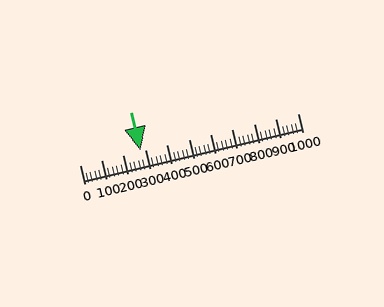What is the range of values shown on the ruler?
The ruler shows values from 0 to 1000.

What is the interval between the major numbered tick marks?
The major tick marks are spaced 100 units apart.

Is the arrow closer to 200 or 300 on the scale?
The arrow is closer to 300.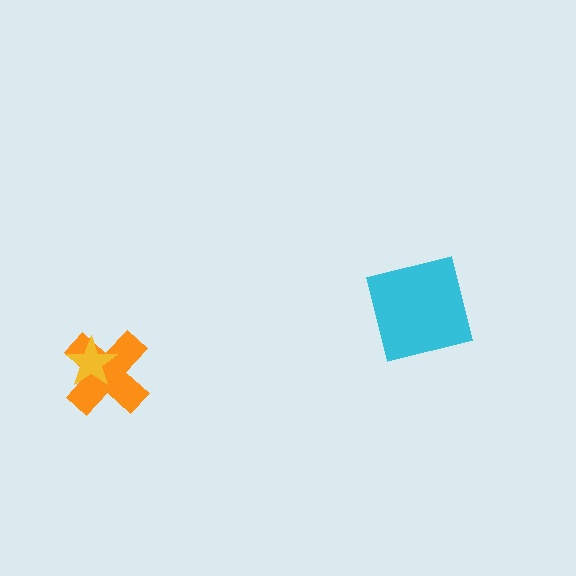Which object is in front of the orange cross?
The yellow star is in front of the orange cross.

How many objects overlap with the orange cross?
1 object overlaps with the orange cross.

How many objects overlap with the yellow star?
1 object overlaps with the yellow star.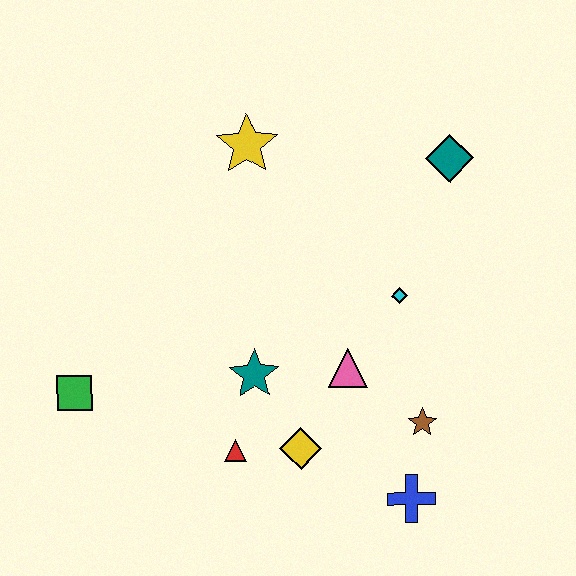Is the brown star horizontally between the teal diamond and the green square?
Yes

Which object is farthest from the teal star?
The teal diamond is farthest from the teal star.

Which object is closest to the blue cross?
The brown star is closest to the blue cross.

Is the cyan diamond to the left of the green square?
No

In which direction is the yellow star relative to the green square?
The yellow star is above the green square.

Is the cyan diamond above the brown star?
Yes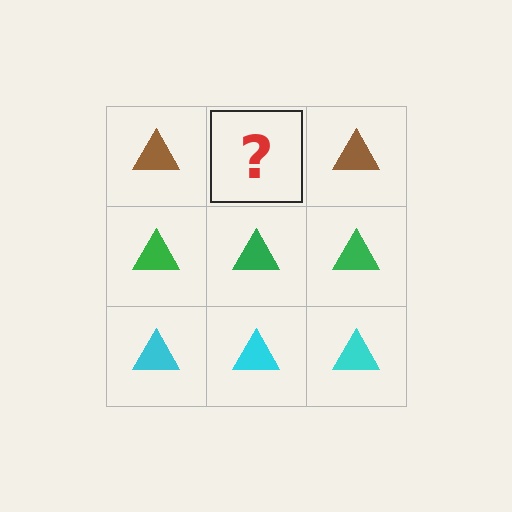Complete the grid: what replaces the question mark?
The question mark should be replaced with a brown triangle.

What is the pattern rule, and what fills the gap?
The rule is that each row has a consistent color. The gap should be filled with a brown triangle.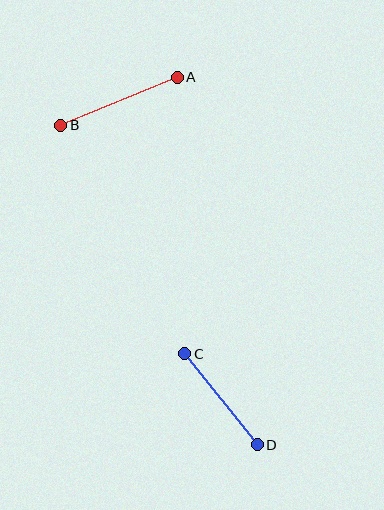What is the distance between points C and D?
The distance is approximately 116 pixels.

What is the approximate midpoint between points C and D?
The midpoint is at approximately (221, 399) pixels.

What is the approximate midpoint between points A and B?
The midpoint is at approximately (119, 101) pixels.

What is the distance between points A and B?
The distance is approximately 126 pixels.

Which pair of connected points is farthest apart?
Points A and B are farthest apart.